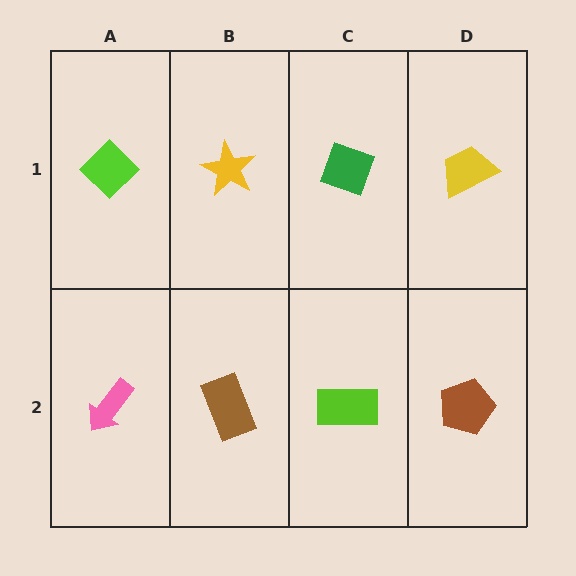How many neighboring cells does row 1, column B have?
3.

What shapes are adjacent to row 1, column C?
A lime rectangle (row 2, column C), a yellow star (row 1, column B), a yellow trapezoid (row 1, column D).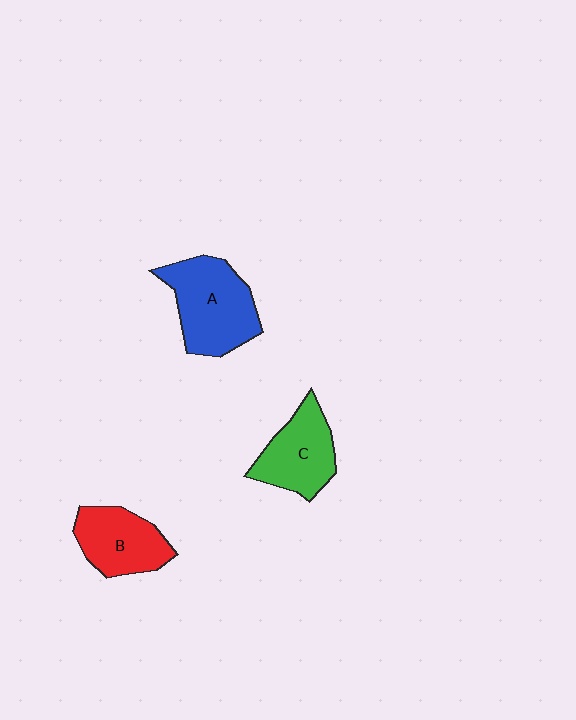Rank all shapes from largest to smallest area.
From largest to smallest: A (blue), C (green), B (red).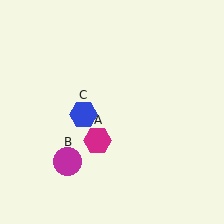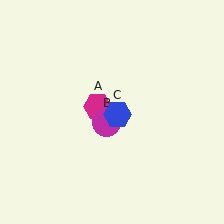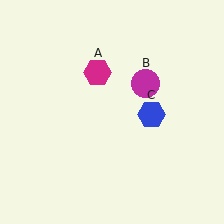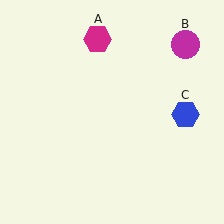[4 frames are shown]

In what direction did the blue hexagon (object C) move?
The blue hexagon (object C) moved right.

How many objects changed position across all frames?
3 objects changed position: magenta hexagon (object A), magenta circle (object B), blue hexagon (object C).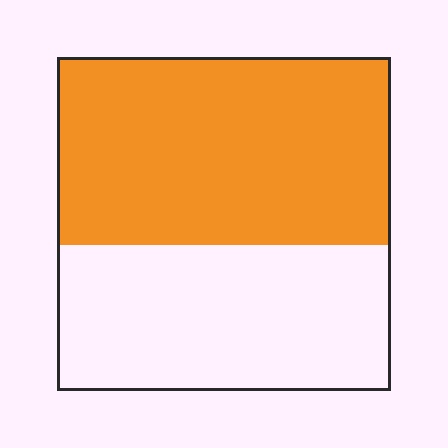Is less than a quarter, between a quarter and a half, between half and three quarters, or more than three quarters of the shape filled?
Between half and three quarters.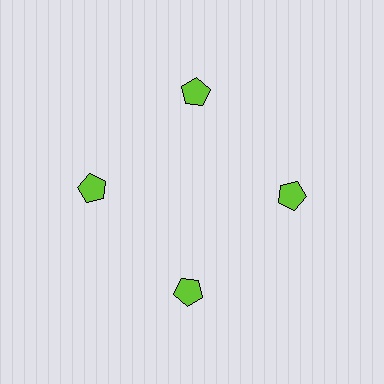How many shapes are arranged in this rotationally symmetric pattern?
There are 4 shapes, arranged in 4 groups of 1.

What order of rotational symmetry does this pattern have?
This pattern has 4-fold rotational symmetry.